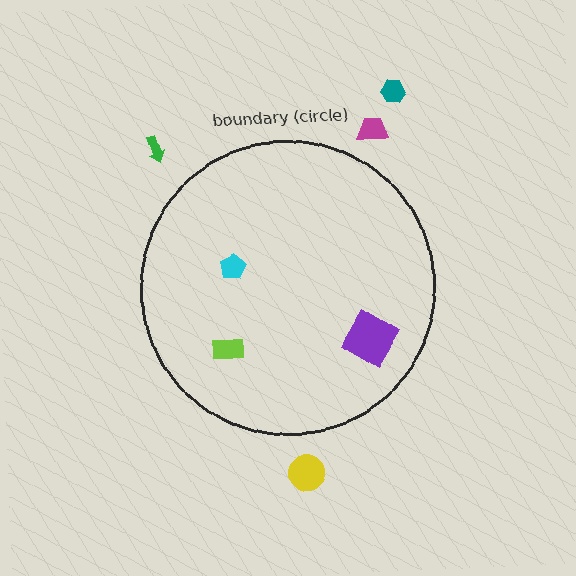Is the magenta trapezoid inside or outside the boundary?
Outside.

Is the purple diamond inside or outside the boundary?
Inside.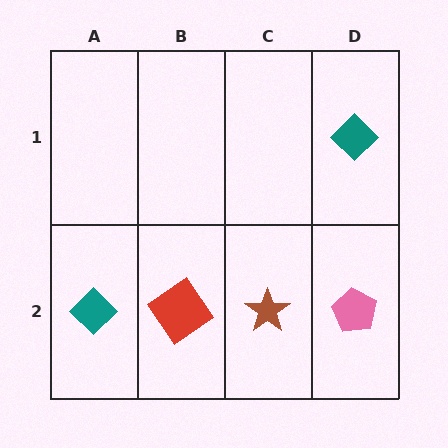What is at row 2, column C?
A brown star.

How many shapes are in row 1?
1 shape.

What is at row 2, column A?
A teal diamond.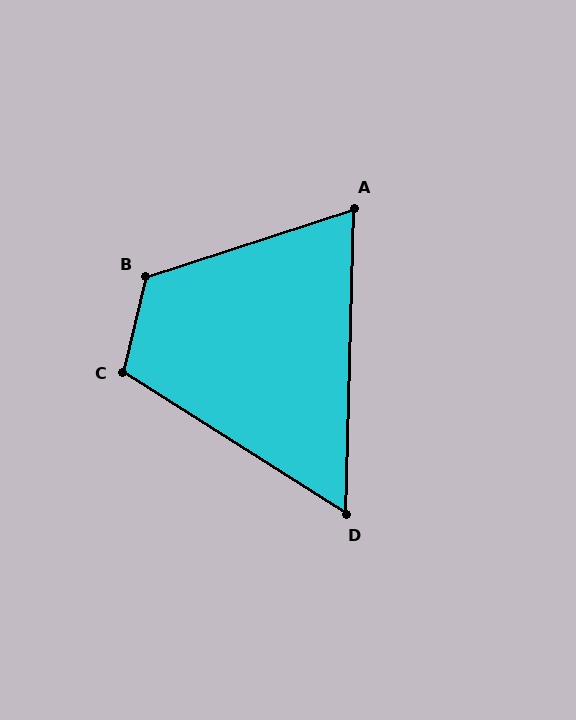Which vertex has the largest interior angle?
B, at approximately 121 degrees.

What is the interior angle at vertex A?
Approximately 70 degrees (acute).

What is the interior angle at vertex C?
Approximately 110 degrees (obtuse).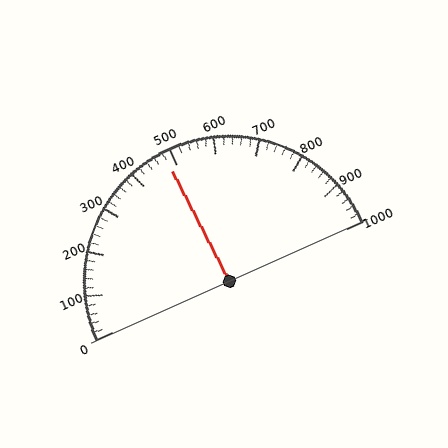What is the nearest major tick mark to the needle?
The nearest major tick mark is 500.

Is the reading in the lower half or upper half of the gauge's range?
The reading is in the lower half of the range (0 to 1000).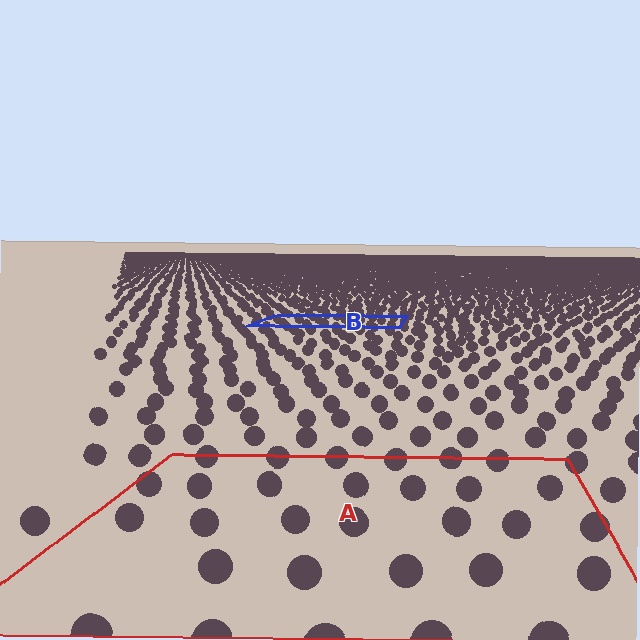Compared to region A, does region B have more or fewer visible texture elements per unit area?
Region B has more texture elements per unit area — they are packed more densely because it is farther away.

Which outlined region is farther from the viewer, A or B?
Region B is farther from the viewer — the texture elements inside it appear smaller and more densely packed.